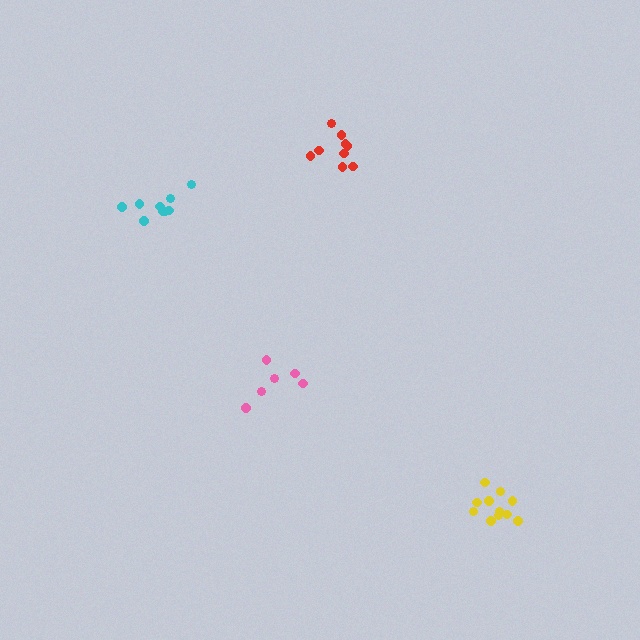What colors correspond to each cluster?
The clusters are colored: red, pink, yellow, cyan.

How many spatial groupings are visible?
There are 4 spatial groupings.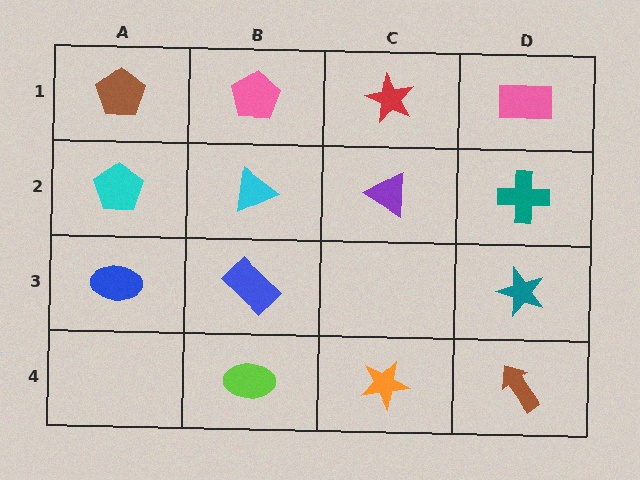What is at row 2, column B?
A cyan triangle.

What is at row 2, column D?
A teal cross.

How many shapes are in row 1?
4 shapes.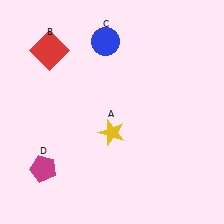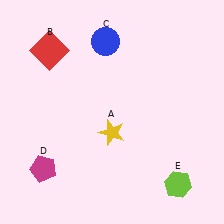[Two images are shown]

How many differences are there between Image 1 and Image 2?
There is 1 difference between the two images.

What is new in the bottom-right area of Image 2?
A lime hexagon (E) was added in the bottom-right area of Image 2.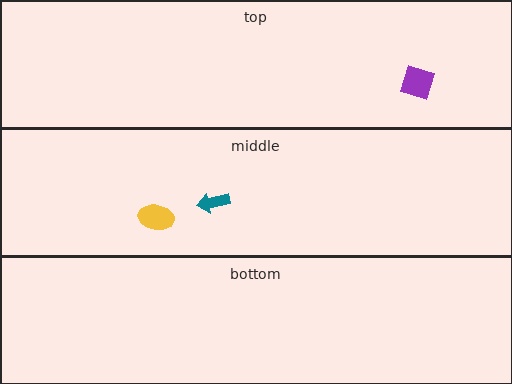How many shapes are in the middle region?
2.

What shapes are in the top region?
The purple diamond.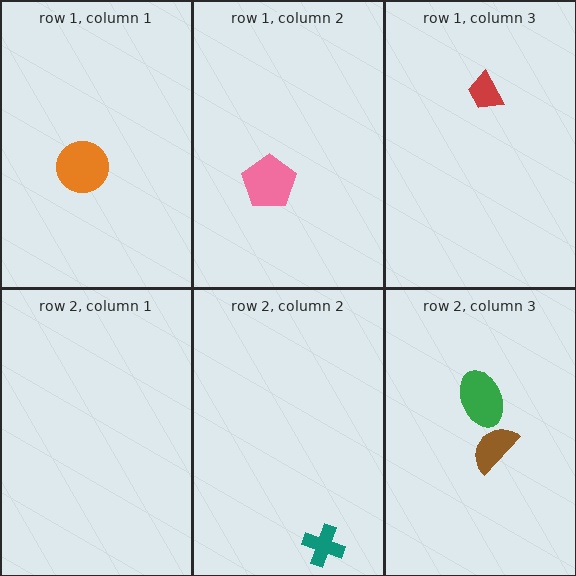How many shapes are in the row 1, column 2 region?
1.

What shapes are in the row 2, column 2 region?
The teal cross.